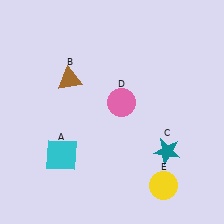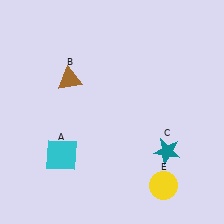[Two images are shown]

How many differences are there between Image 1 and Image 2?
There is 1 difference between the two images.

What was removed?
The pink circle (D) was removed in Image 2.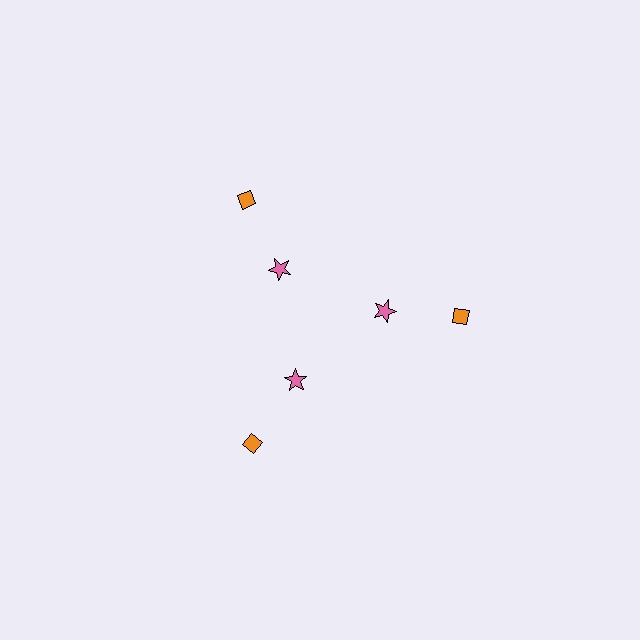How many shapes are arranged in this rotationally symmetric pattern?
There are 6 shapes, arranged in 3 groups of 2.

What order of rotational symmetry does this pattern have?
This pattern has 3-fold rotational symmetry.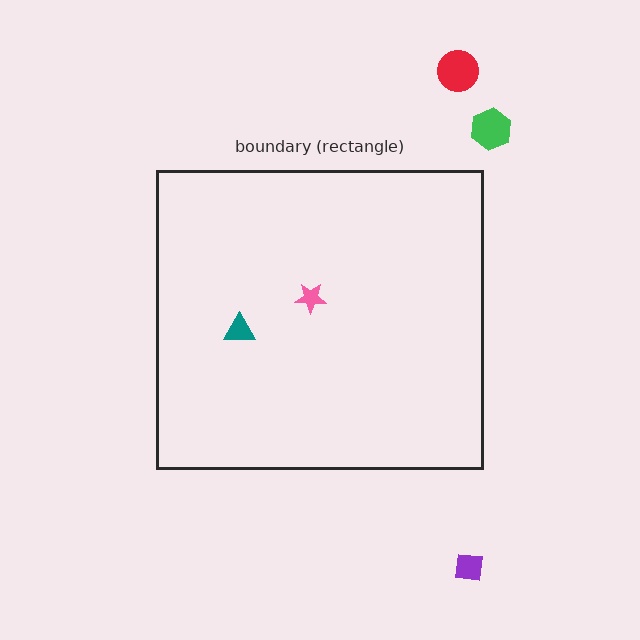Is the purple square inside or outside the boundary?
Outside.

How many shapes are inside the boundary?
2 inside, 3 outside.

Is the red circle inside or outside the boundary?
Outside.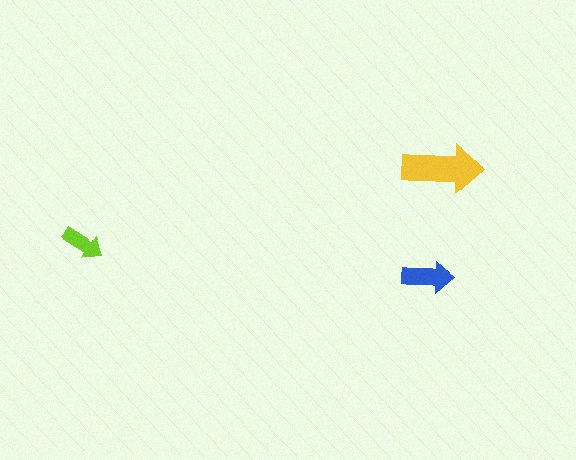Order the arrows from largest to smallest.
the yellow one, the blue one, the lime one.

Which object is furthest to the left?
The lime arrow is leftmost.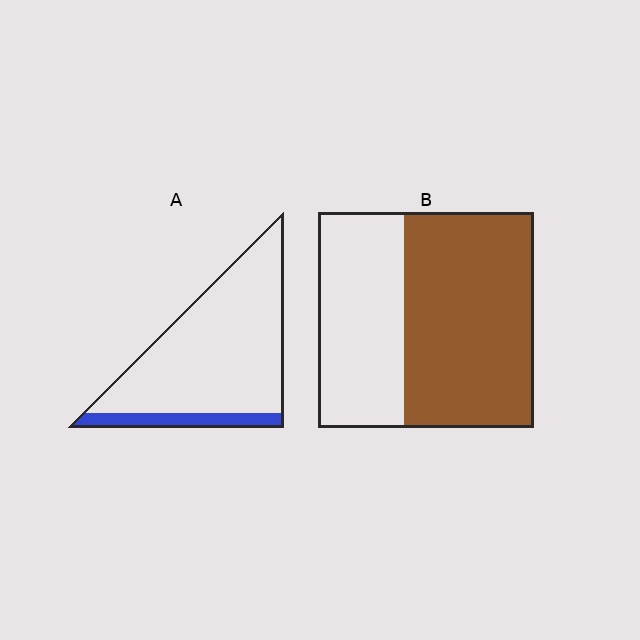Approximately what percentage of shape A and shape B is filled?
A is approximately 15% and B is approximately 60%.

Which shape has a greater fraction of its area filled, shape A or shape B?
Shape B.